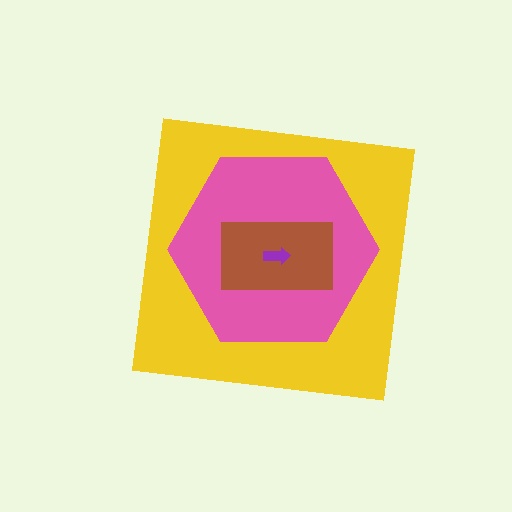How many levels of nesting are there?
4.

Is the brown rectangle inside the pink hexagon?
Yes.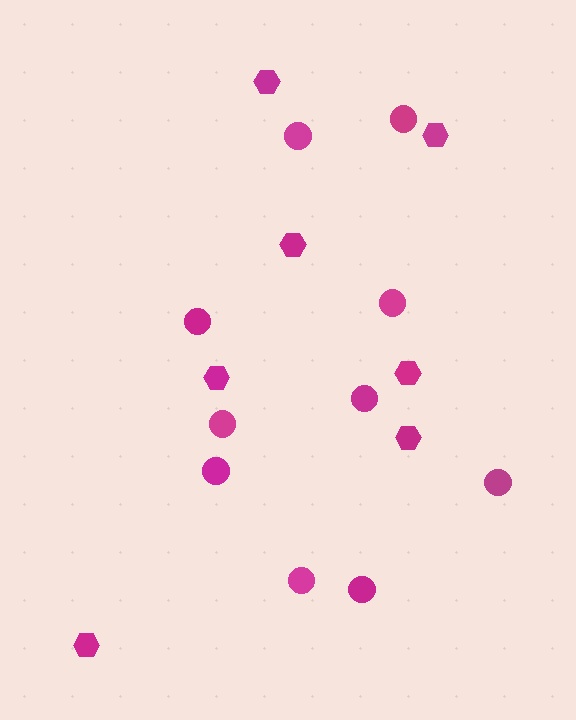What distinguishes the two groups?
There are 2 groups: one group of circles (10) and one group of hexagons (7).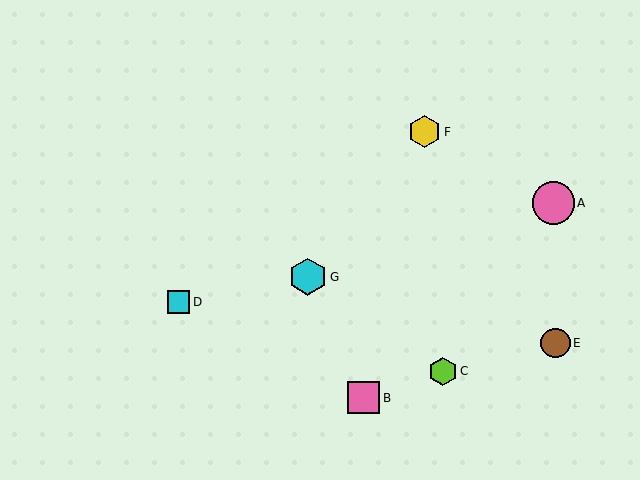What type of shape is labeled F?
Shape F is a yellow hexagon.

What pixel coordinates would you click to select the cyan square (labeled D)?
Click at (179, 302) to select the cyan square D.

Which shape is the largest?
The pink circle (labeled A) is the largest.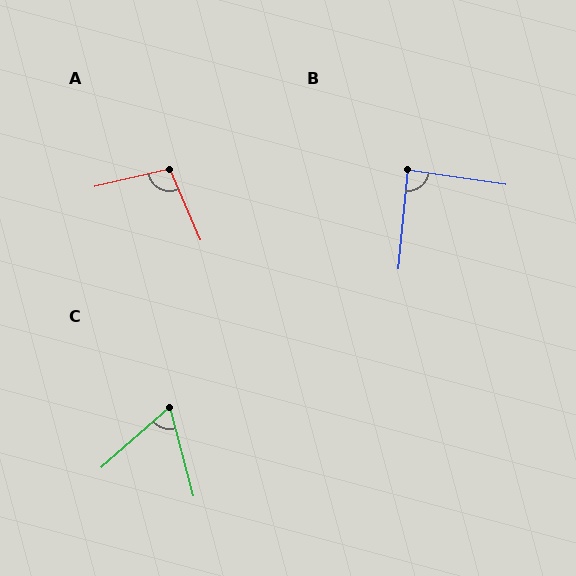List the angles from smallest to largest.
C (64°), B (87°), A (100°).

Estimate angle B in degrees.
Approximately 87 degrees.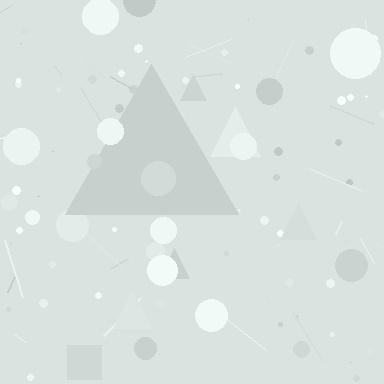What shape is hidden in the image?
A triangle is hidden in the image.